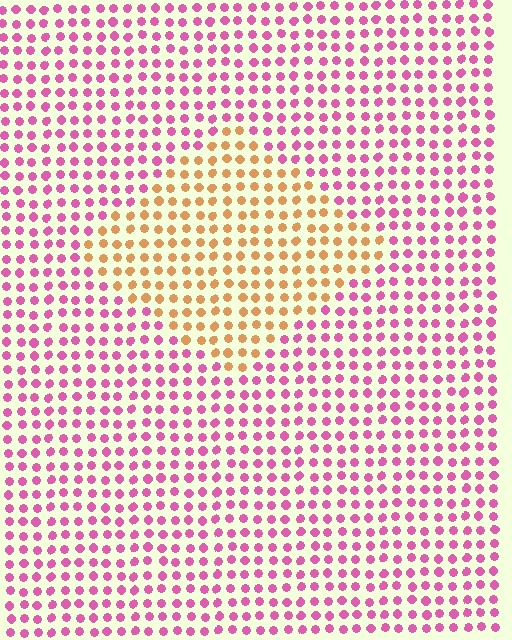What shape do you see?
I see a diamond.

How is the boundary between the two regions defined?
The boundary is defined purely by a slight shift in hue (about 66 degrees). Spacing, size, and orientation are identical on both sides.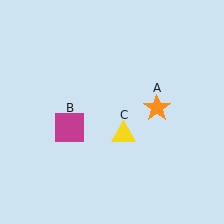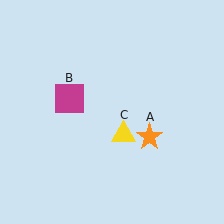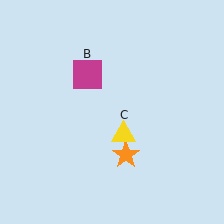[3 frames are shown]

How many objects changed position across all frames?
2 objects changed position: orange star (object A), magenta square (object B).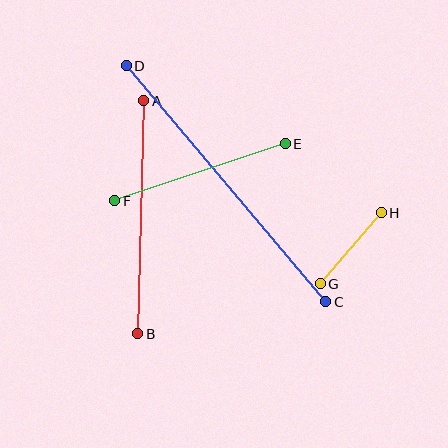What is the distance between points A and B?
The distance is approximately 233 pixels.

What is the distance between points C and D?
The distance is approximately 309 pixels.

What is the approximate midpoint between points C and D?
The midpoint is at approximately (226, 184) pixels.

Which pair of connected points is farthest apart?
Points C and D are farthest apart.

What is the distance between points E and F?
The distance is approximately 180 pixels.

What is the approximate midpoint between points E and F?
The midpoint is at approximately (200, 172) pixels.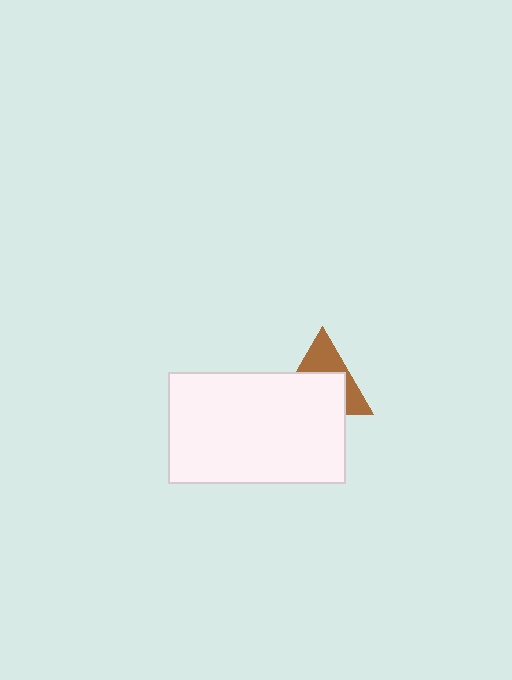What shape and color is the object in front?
The object in front is a white rectangle.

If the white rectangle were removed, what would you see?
You would see the complete brown triangle.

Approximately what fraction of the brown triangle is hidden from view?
Roughly 59% of the brown triangle is hidden behind the white rectangle.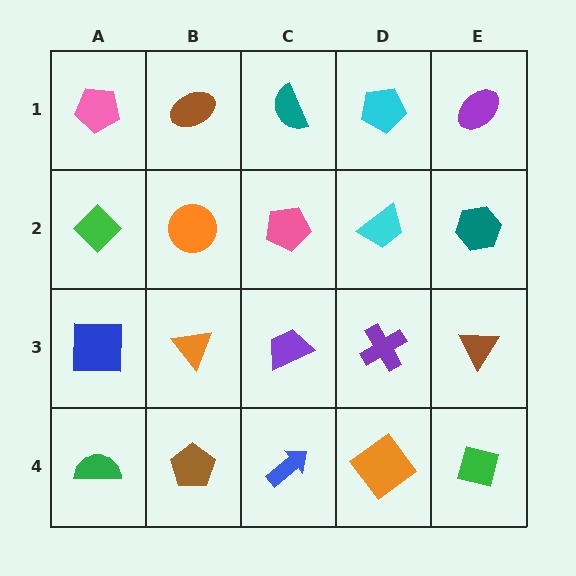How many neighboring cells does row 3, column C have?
4.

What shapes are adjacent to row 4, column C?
A purple trapezoid (row 3, column C), a brown pentagon (row 4, column B), an orange diamond (row 4, column D).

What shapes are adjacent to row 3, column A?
A green diamond (row 2, column A), a green semicircle (row 4, column A), an orange triangle (row 3, column B).